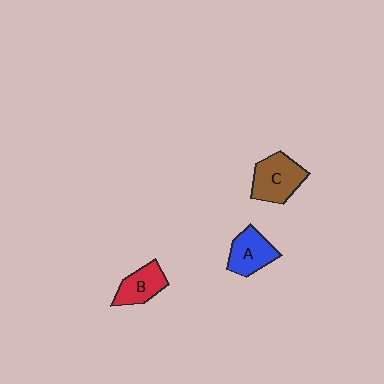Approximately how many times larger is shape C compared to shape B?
Approximately 1.4 times.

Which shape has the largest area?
Shape C (brown).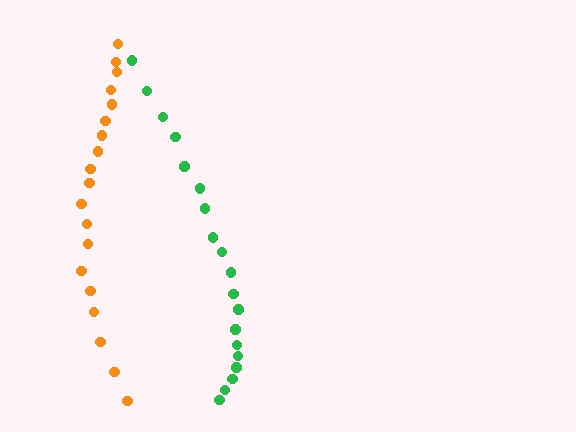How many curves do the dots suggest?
There are 2 distinct paths.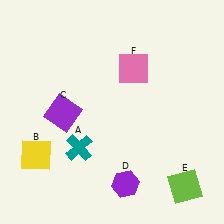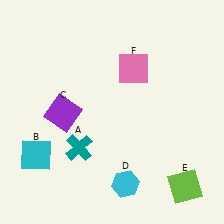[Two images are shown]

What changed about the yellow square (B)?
In Image 1, B is yellow. In Image 2, it changed to cyan.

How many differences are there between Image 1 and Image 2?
There are 2 differences between the two images.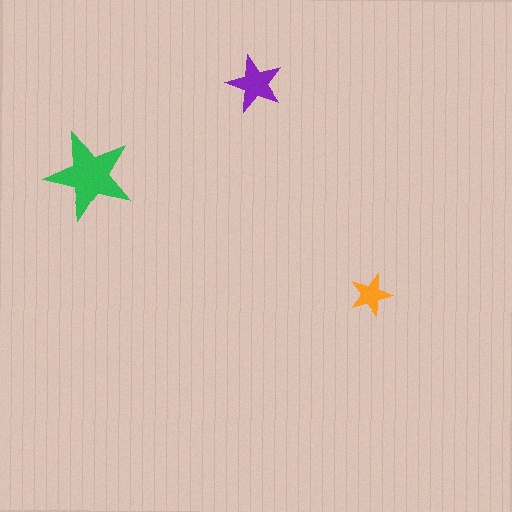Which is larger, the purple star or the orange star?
The purple one.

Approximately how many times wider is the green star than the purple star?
About 1.5 times wider.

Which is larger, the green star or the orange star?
The green one.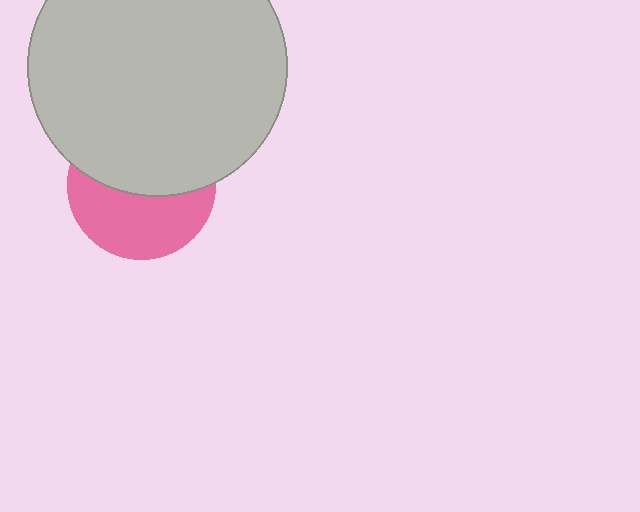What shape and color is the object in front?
The object in front is a light gray circle.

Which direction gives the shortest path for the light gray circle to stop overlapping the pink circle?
Moving up gives the shortest separation.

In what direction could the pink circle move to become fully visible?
The pink circle could move down. That would shift it out from behind the light gray circle entirely.